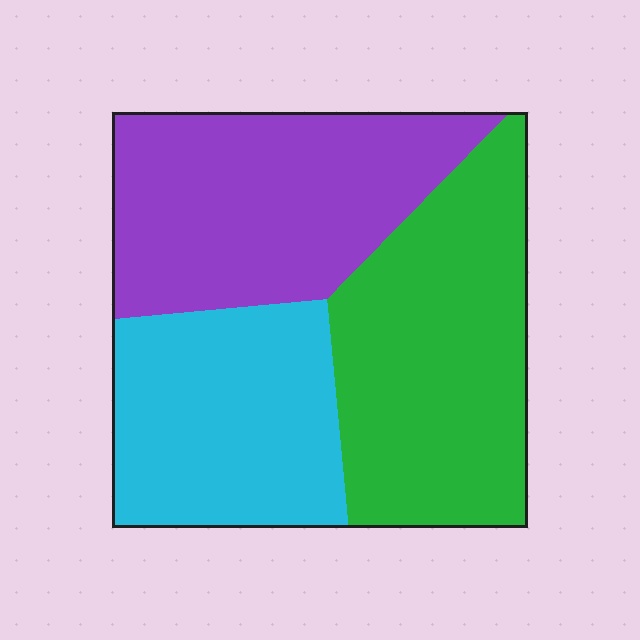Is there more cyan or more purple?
Purple.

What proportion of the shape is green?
Green covers 37% of the shape.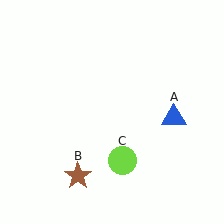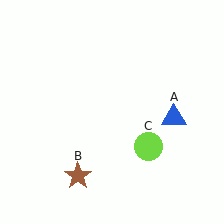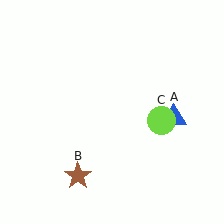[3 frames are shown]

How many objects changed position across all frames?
1 object changed position: lime circle (object C).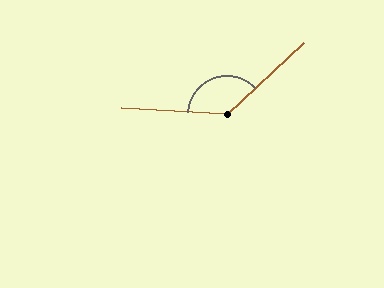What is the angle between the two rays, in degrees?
Approximately 133 degrees.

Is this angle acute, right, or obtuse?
It is obtuse.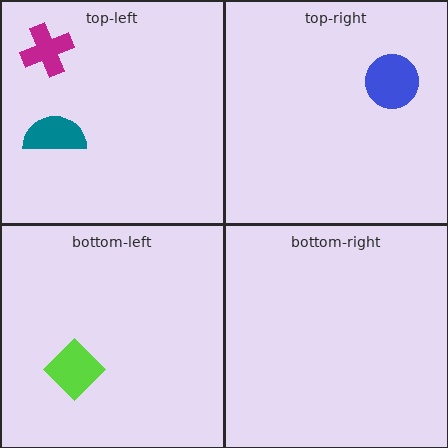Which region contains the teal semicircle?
The top-left region.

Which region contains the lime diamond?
The bottom-left region.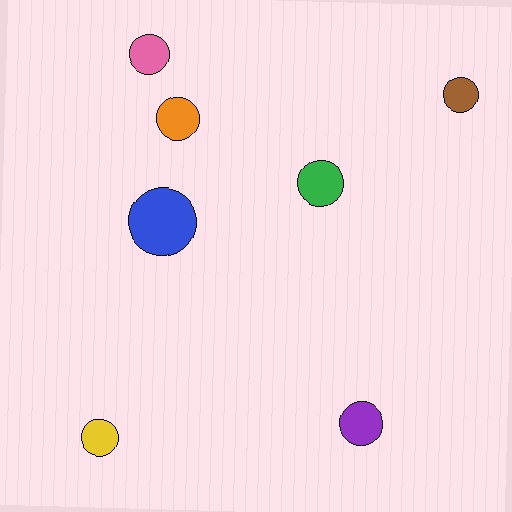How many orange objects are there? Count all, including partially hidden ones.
There is 1 orange object.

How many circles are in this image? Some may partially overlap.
There are 7 circles.